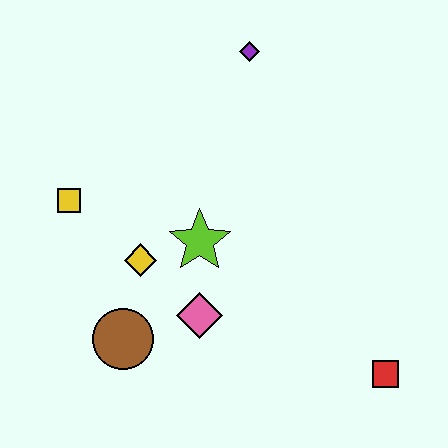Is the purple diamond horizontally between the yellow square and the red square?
Yes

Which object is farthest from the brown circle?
The purple diamond is farthest from the brown circle.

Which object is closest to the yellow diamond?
The lime star is closest to the yellow diamond.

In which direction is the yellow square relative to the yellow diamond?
The yellow square is to the left of the yellow diamond.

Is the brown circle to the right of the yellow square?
Yes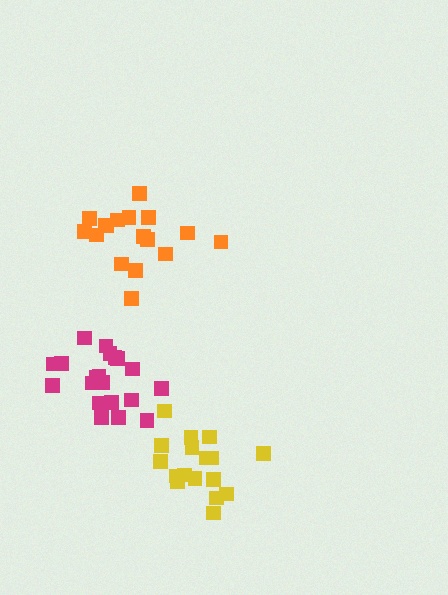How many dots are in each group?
Group 1: 17 dots, Group 2: 20 dots, Group 3: 17 dots (54 total).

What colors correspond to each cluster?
The clusters are colored: yellow, magenta, orange.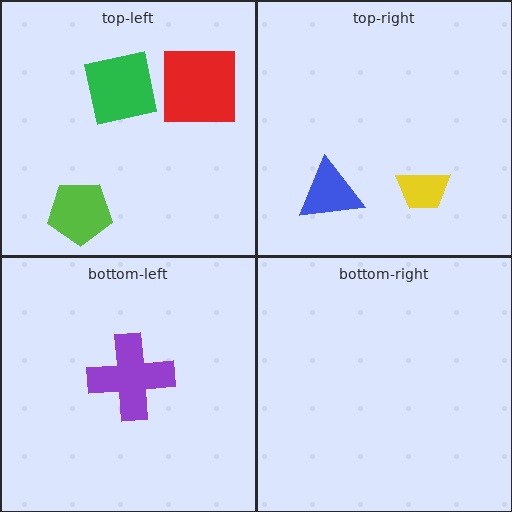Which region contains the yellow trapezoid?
The top-right region.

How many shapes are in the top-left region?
3.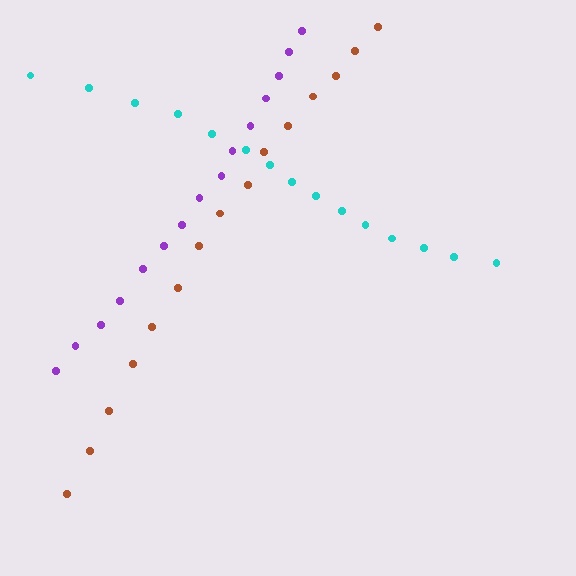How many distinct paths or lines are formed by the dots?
There are 3 distinct paths.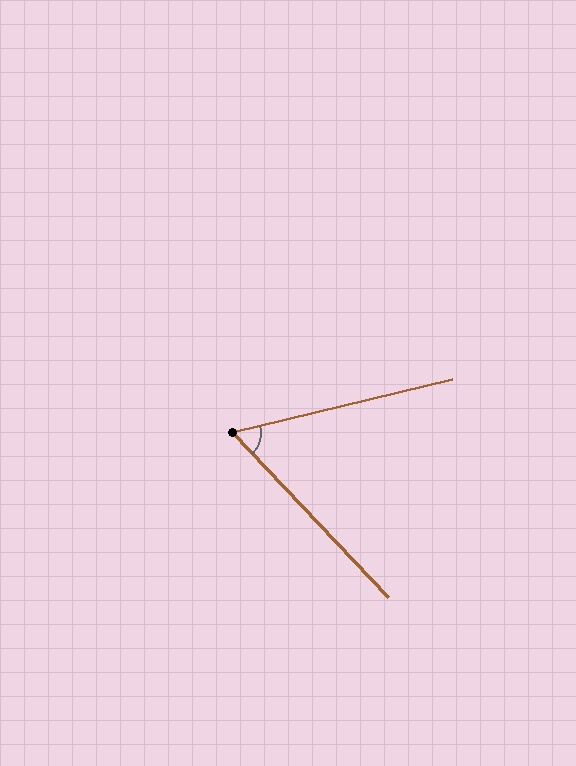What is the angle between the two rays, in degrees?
Approximately 60 degrees.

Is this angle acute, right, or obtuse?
It is acute.